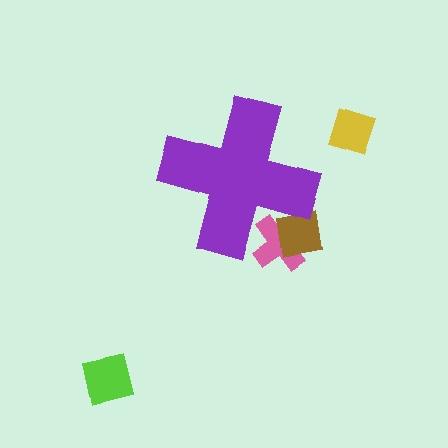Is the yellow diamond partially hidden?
No, the yellow diamond is fully visible.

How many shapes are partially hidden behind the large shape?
2 shapes are partially hidden.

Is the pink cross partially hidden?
Yes, the pink cross is partially hidden behind the purple cross.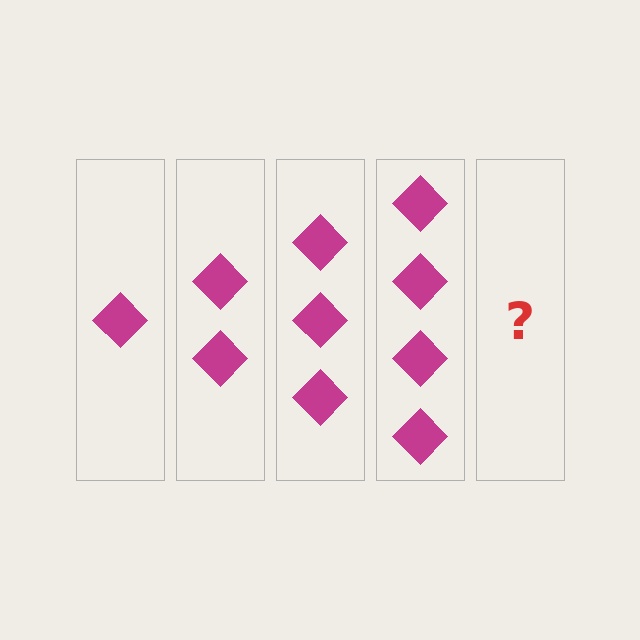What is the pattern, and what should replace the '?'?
The pattern is that each step adds one more diamond. The '?' should be 5 diamonds.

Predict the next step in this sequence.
The next step is 5 diamonds.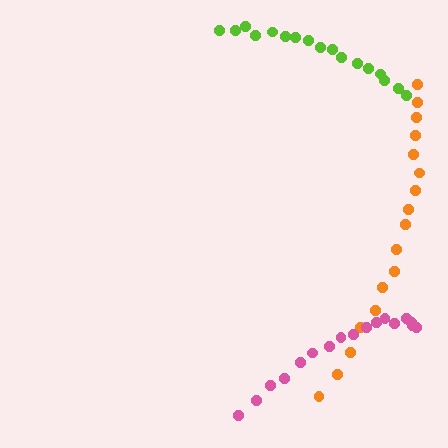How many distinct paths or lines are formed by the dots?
There are 3 distinct paths.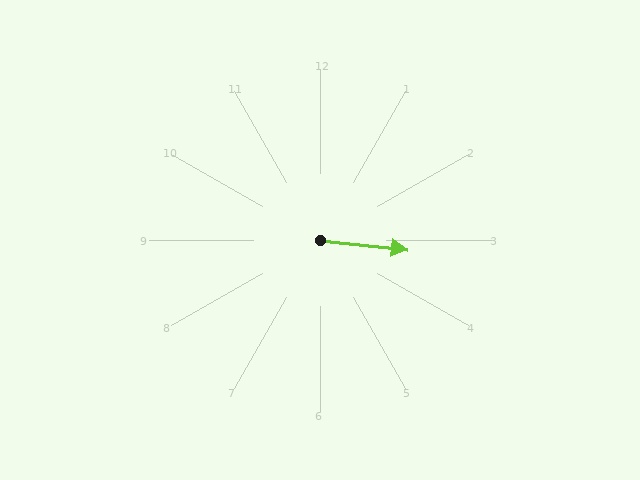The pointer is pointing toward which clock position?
Roughly 3 o'clock.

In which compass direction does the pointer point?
East.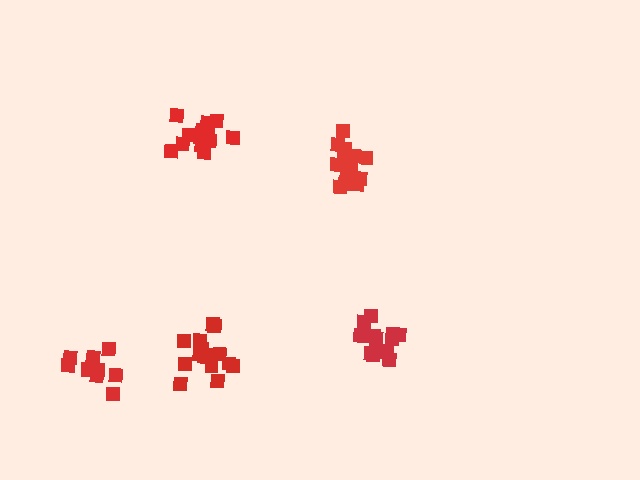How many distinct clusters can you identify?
There are 5 distinct clusters.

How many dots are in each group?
Group 1: 15 dots, Group 2: 16 dots, Group 3: 17 dots, Group 4: 15 dots, Group 5: 12 dots (75 total).